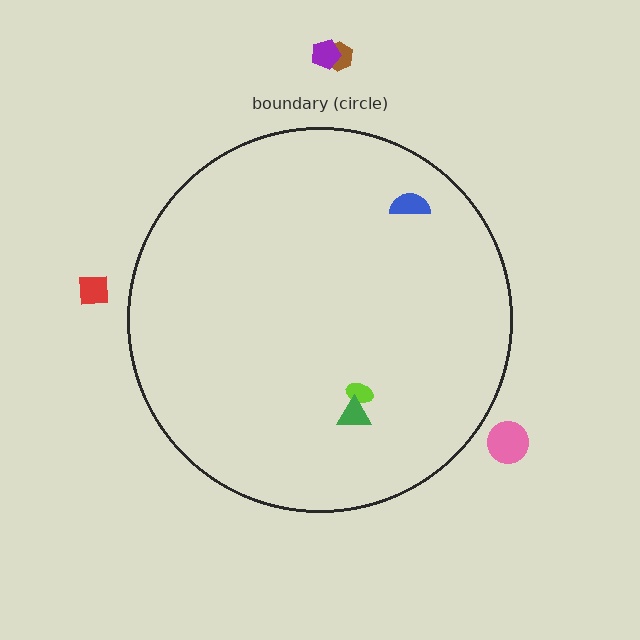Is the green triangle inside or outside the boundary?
Inside.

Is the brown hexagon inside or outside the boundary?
Outside.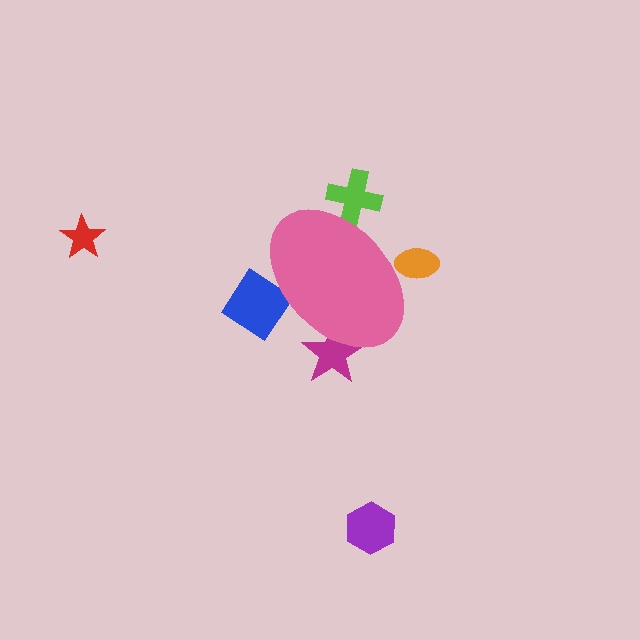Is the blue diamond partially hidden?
Yes, the blue diamond is partially hidden behind the pink ellipse.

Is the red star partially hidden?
No, the red star is fully visible.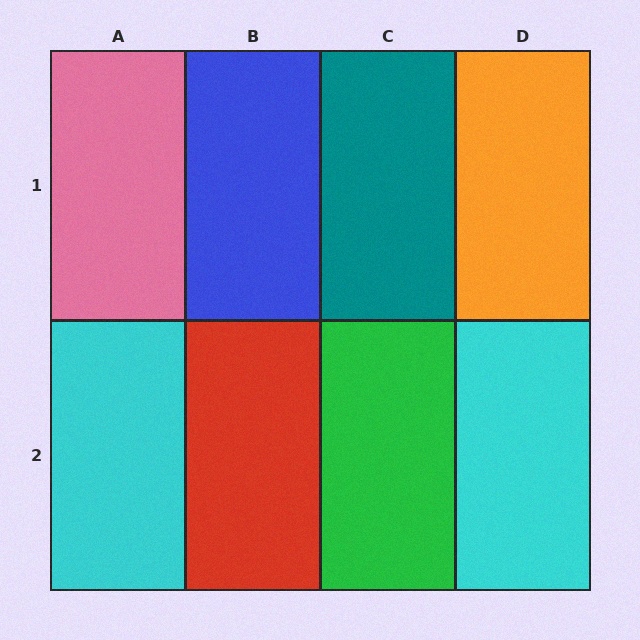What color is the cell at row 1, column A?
Pink.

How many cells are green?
1 cell is green.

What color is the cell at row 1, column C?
Teal.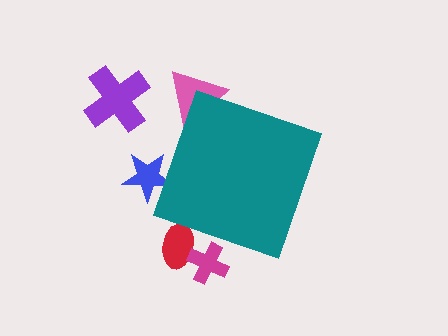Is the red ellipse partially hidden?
Yes, the red ellipse is partially hidden behind the teal diamond.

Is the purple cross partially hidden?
No, the purple cross is fully visible.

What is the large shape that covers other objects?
A teal diamond.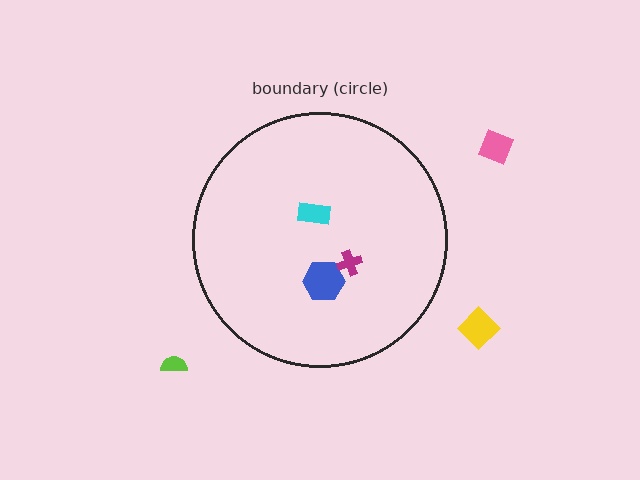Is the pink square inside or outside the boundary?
Outside.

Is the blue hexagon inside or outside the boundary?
Inside.